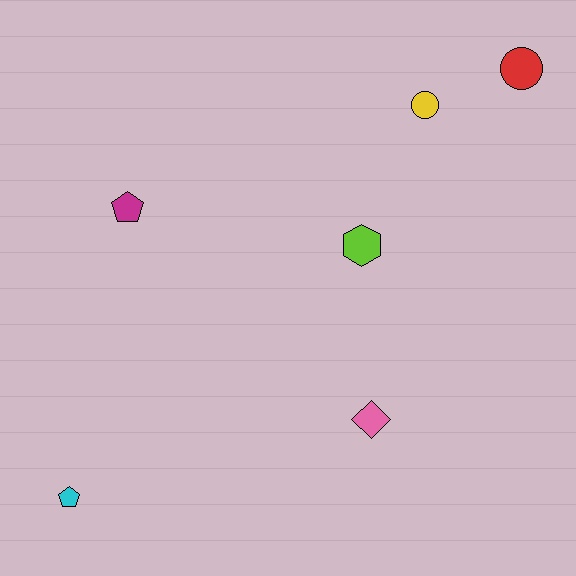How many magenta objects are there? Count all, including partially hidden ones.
There is 1 magenta object.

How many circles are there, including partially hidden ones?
There are 2 circles.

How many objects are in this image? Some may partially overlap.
There are 6 objects.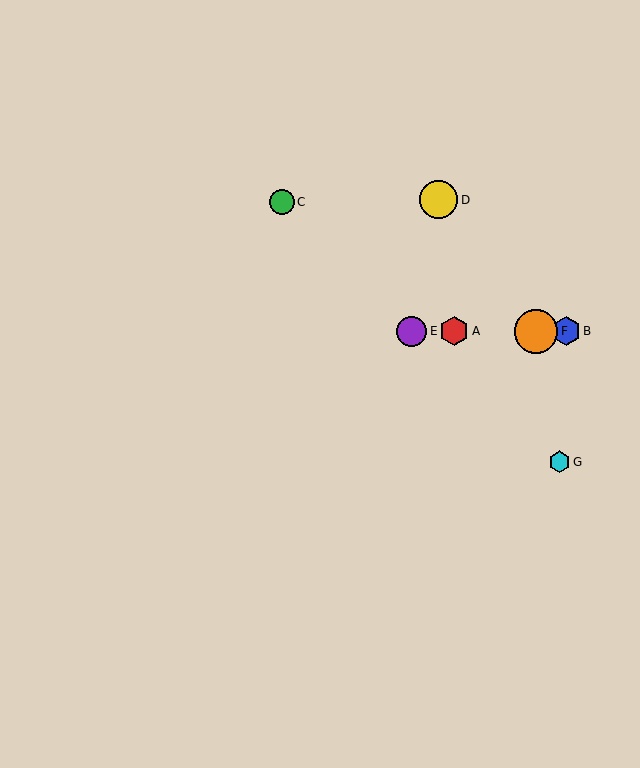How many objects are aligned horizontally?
4 objects (A, B, E, F) are aligned horizontally.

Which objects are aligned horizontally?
Objects A, B, E, F are aligned horizontally.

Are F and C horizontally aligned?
No, F is at y≈331 and C is at y≈202.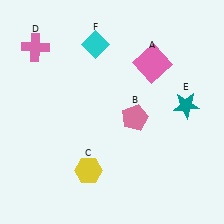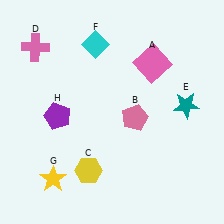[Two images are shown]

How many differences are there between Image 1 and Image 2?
There are 2 differences between the two images.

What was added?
A yellow star (G), a purple pentagon (H) were added in Image 2.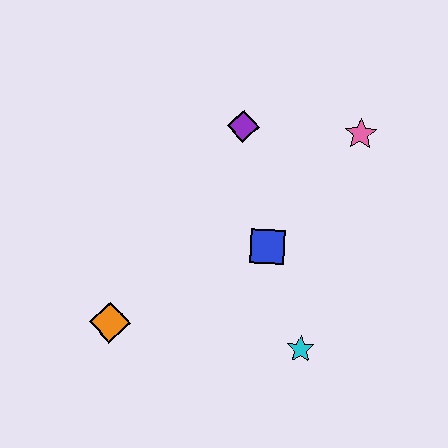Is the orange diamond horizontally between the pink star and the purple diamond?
No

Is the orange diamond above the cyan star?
Yes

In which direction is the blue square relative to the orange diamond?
The blue square is to the right of the orange diamond.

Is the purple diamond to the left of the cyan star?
Yes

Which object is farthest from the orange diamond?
The pink star is farthest from the orange diamond.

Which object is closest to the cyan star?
The blue square is closest to the cyan star.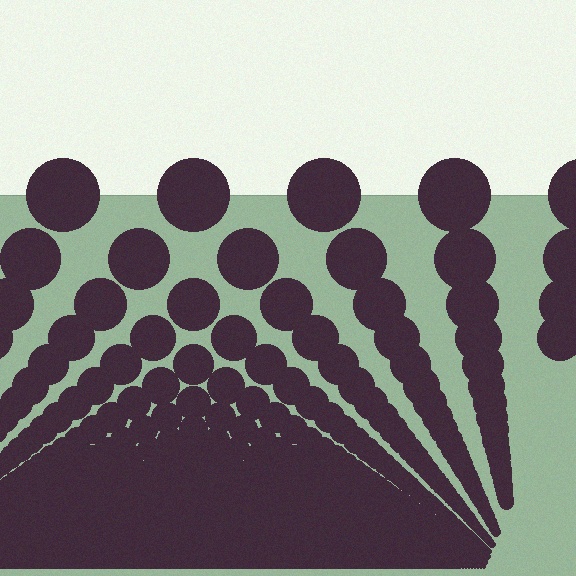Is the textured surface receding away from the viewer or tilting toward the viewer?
The surface appears to tilt toward the viewer. Texture elements get larger and sparser toward the top.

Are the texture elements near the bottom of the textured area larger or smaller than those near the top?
Smaller. The gradient is inverted — elements near the bottom are smaller and denser.